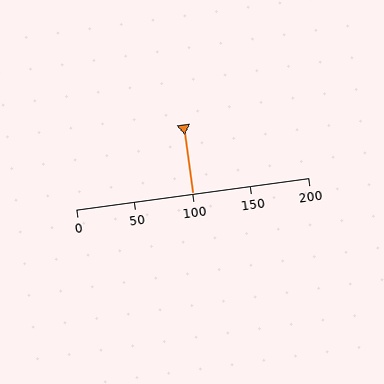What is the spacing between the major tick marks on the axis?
The major ticks are spaced 50 apart.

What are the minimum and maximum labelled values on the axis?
The axis runs from 0 to 200.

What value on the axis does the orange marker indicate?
The marker indicates approximately 100.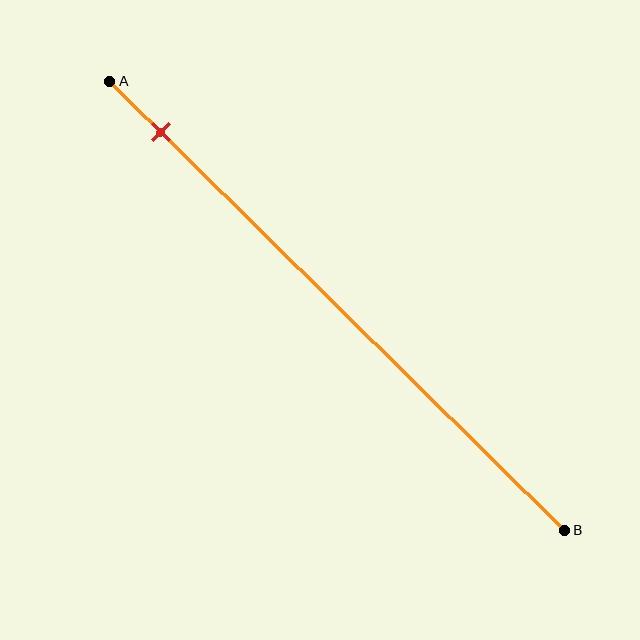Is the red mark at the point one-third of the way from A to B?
No, the mark is at about 10% from A, not at the 33% one-third point.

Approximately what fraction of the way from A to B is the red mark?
The red mark is approximately 10% of the way from A to B.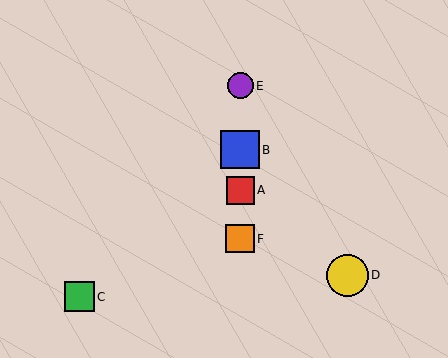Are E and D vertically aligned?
No, E is at x≈240 and D is at x≈347.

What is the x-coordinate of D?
Object D is at x≈347.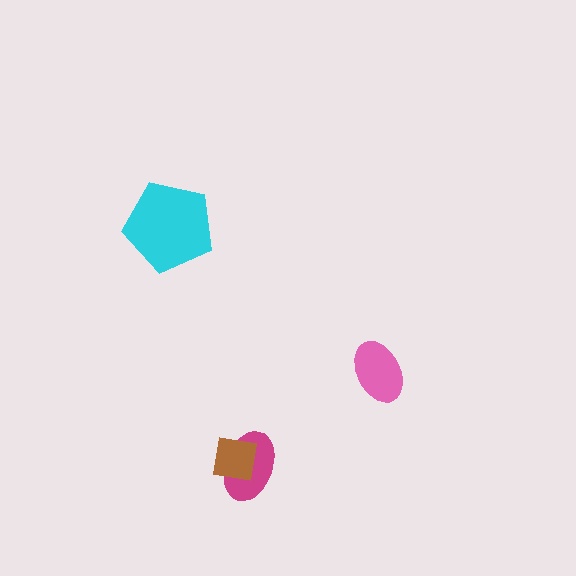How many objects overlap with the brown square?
1 object overlaps with the brown square.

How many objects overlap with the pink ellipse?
0 objects overlap with the pink ellipse.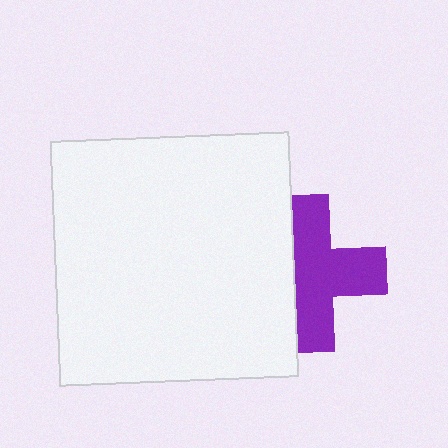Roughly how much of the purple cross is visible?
Most of it is visible (roughly 65%).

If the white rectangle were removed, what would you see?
You would see the complete purple cross.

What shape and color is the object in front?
The object in front is a white rectangle.